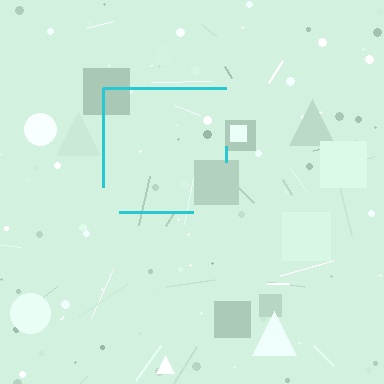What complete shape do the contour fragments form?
The contour fragments form a square.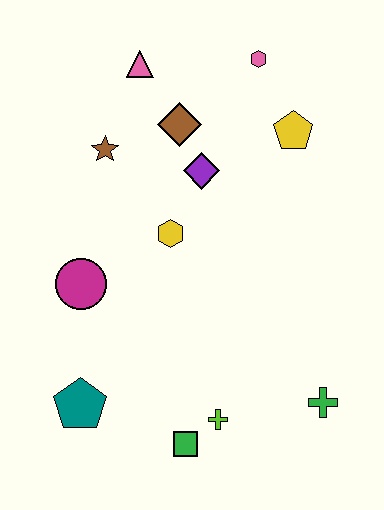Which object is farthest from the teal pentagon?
The pink hexagon is farthest from the teal pentagon.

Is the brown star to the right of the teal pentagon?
Yes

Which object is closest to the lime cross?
The green square is closest to the lime cross.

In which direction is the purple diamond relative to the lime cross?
The purple diamond is above the lime cross.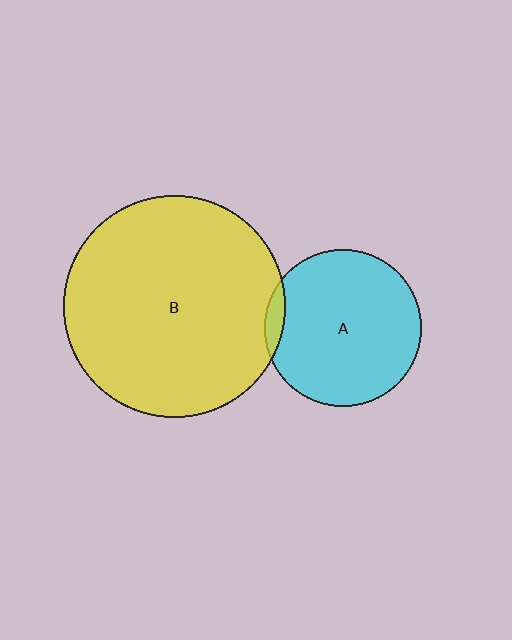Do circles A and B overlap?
Yes.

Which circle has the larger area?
Circle B (yellow).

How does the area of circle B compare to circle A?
Approximately 2.0 times.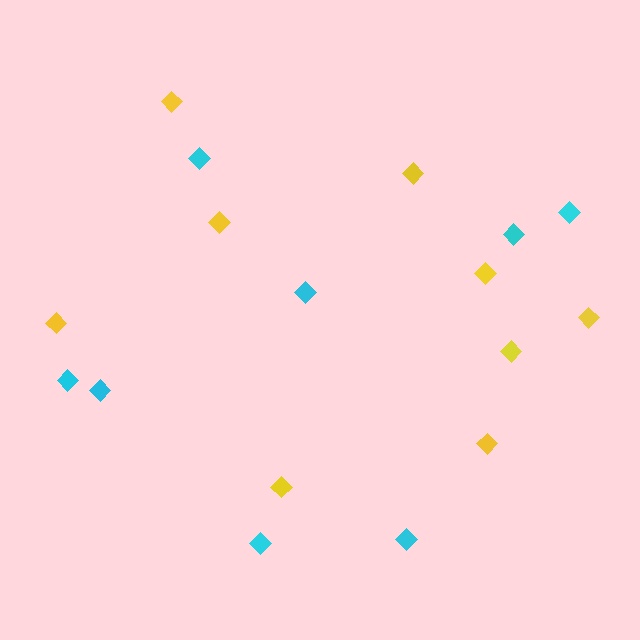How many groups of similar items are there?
There are 2 groups: one group of yellow diamonds (9) and one group of cyan diamonds (8).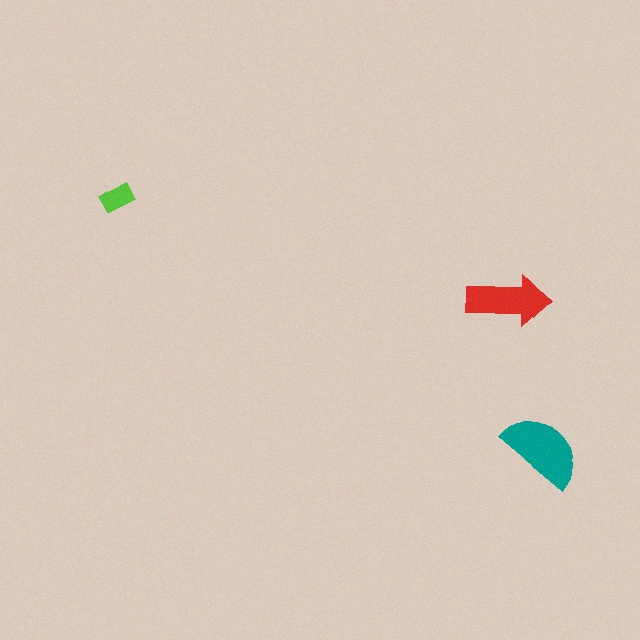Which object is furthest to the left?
The lime rectangle is leftmost.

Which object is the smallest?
The lime rectangle.